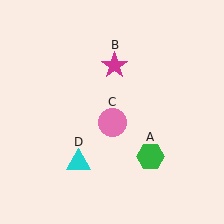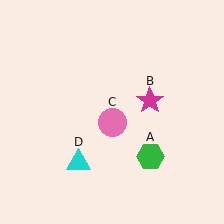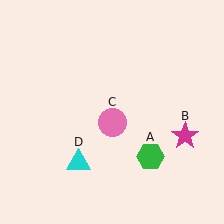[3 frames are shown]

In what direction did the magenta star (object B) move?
The magenta star (object B) moved down and to the right.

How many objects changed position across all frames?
1 object changed position: magenta star (object B).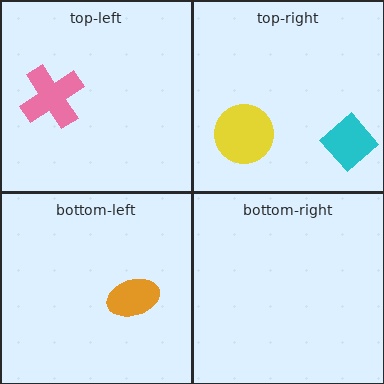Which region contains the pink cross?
The top-left region.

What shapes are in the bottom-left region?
The orange ellipse.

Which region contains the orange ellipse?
The bottom-left region.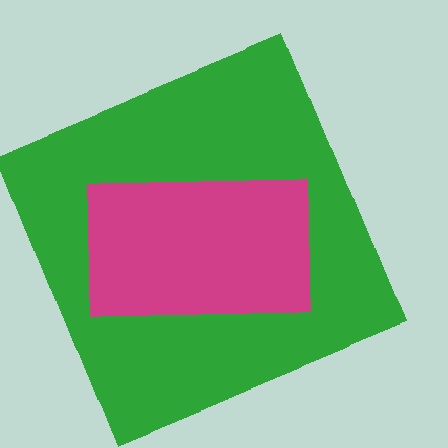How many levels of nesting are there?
2.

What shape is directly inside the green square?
The magenta rectangle.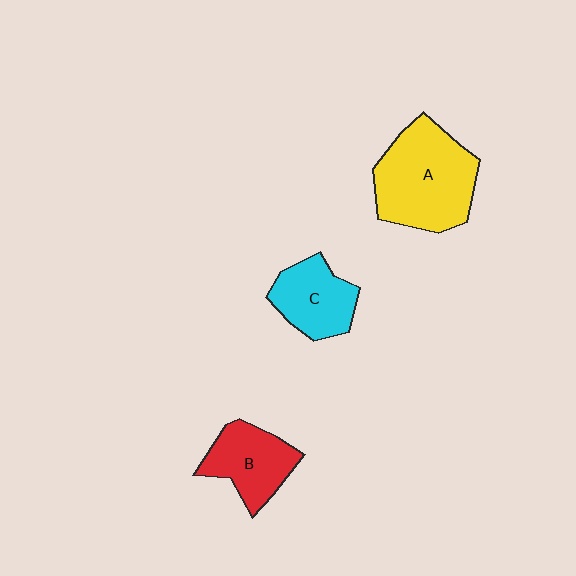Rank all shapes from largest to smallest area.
From largest to smallest: A (yellow), B (red), C (cyan).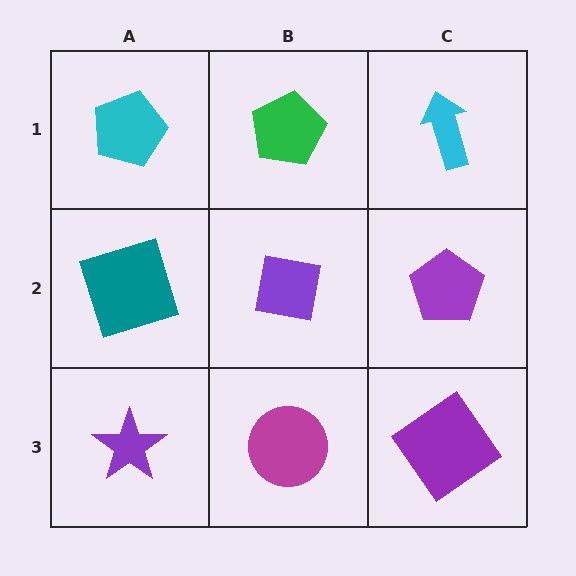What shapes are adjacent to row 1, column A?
A teal square (row 2, column A), a green pentagon (row 1, column B).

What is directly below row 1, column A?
A teal square.